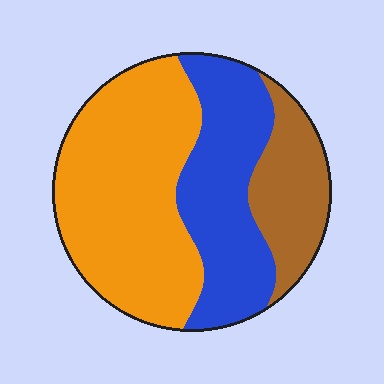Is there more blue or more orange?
Orange.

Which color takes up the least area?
Brown, at roughly 20%.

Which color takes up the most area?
Orange, at roughly 50%.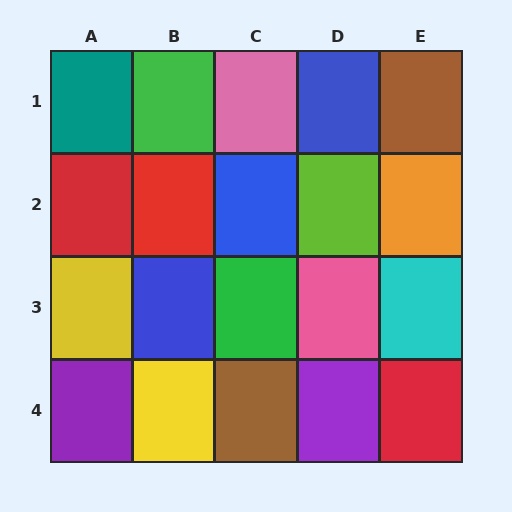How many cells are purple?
2 cells are purple.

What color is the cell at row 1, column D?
Blue.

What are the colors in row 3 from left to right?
Yellow, blue, green, pink, cyan.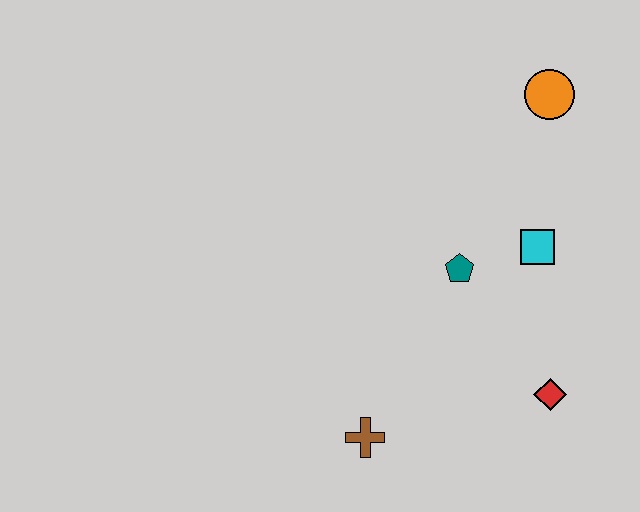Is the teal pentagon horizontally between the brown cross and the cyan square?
Yes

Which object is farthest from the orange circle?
The brown cross is farthest from the orange circle.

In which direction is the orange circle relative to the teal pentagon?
The orange circle is above the teal pentagon.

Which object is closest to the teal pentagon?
The cyan square is closest to the teal pentagon.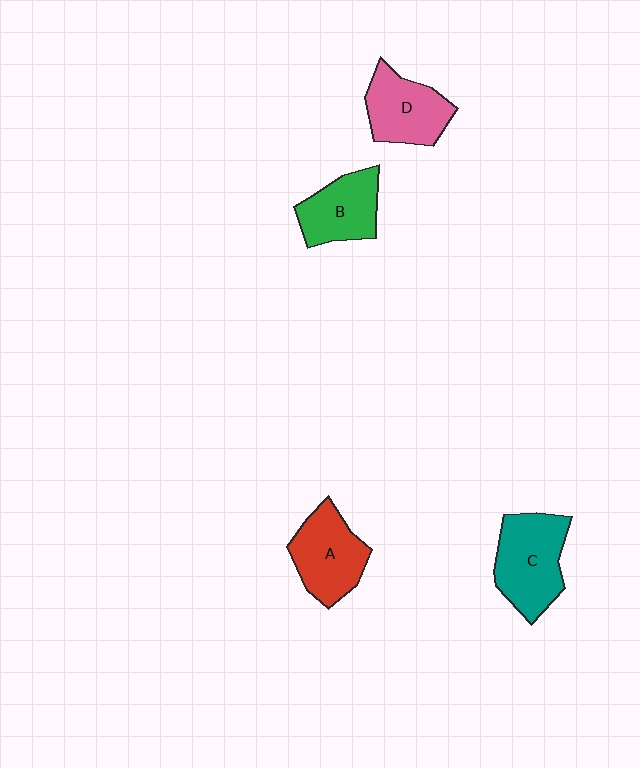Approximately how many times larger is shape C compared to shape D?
Approximately 1.2 times.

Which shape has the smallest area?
Shape B (green).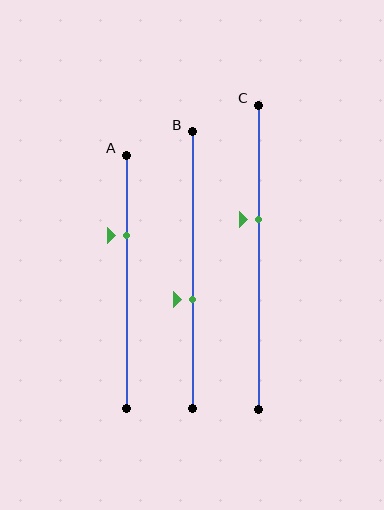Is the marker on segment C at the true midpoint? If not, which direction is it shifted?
No, the marker on segment C is shifted upward by about 12% of the segment length.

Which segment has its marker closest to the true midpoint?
Segment B has its marker closest to the true midpoint.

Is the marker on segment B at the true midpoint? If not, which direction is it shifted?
No, the marker on segment B is shifted downward by about 11% of the segment length.